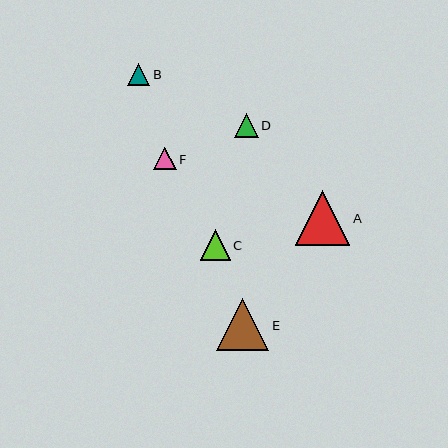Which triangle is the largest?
Triangle A is the largest with a size of approximately 55 pixels.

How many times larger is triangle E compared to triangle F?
Triangle E is approximately 2.3 times the size of triangle F.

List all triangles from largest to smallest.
From largest to smallest: A, E, C, D, F, B.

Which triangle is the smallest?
Triangle B is the smallest with a size of approximately 22 pixels.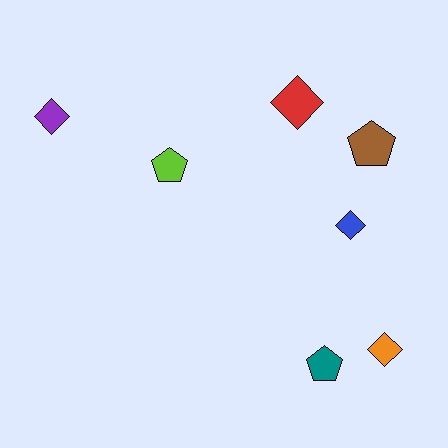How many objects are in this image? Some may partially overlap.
There are 7 objects.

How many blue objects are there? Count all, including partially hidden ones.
There is 1 blue object.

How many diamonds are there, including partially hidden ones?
There are 4 diamonds.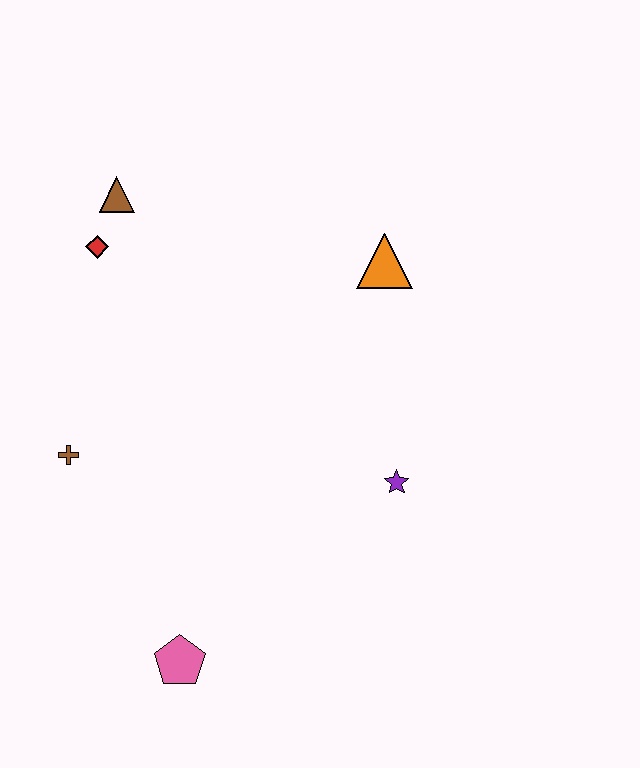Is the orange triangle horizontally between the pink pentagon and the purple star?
Yes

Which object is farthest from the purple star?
The brown triangle is farthest from the purple star.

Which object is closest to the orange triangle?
The purple star is closest to the orange triangle.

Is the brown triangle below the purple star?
No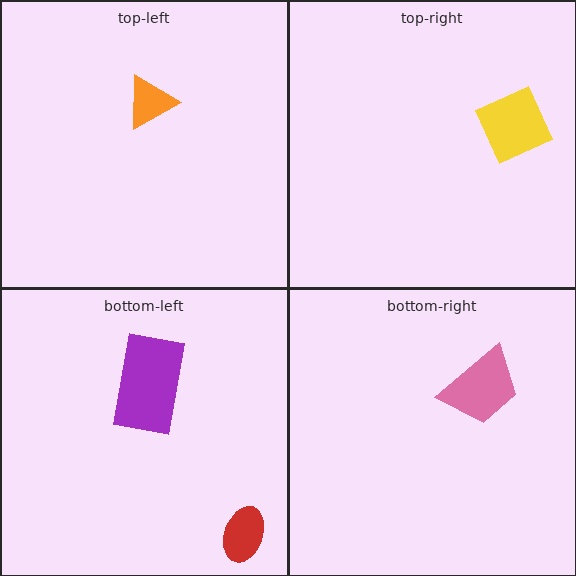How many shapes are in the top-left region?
1.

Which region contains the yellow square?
The top-right region.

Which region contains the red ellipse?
The bottom-left region.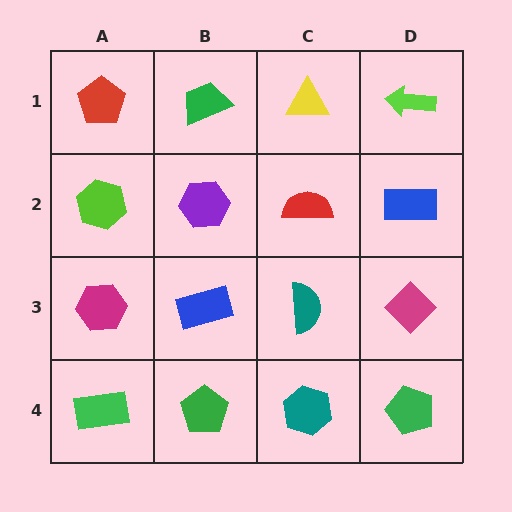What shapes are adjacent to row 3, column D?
A blue rectangle (row 2, column D), a green pentagon (row 4, column D), a teal semicircle (row 3, column C).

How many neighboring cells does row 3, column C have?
4.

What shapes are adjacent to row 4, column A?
A magenta hexagon (row 3, column A), a green pentagon (row 4, column B).